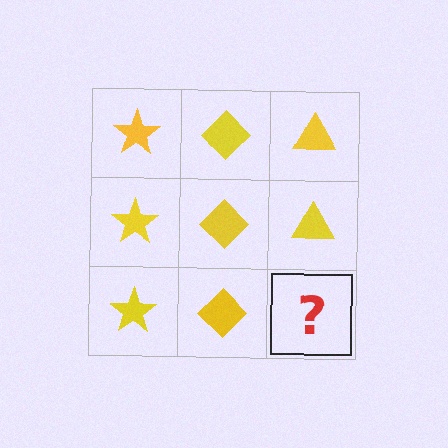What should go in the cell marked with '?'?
The missing cell should contain a yellow triangle.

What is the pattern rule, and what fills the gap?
The rule is that each column has a consistent shape. The gap should be filled with a yellow triangle.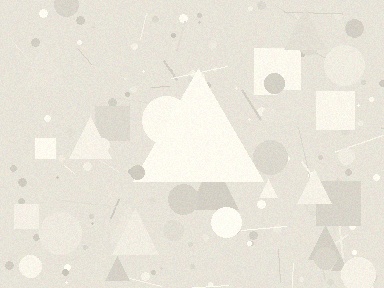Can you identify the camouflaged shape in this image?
The camouflaged shape is a triangle.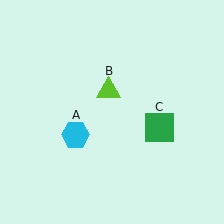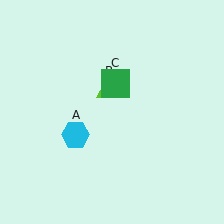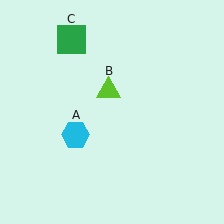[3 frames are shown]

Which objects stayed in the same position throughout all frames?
Cyan hexagon (object A) and lime triangle (object B) remained stationary.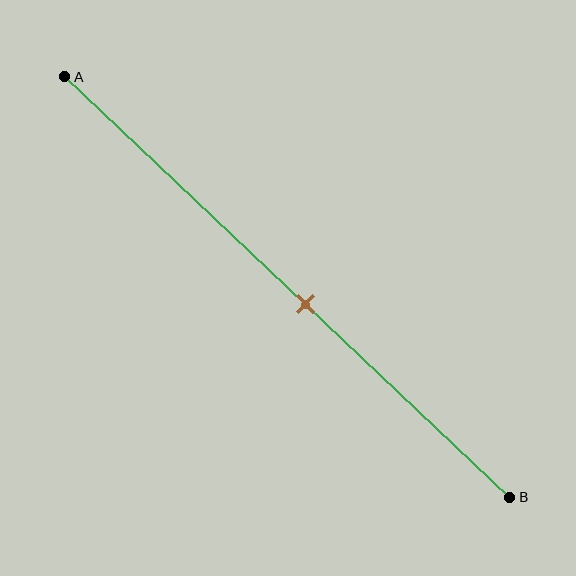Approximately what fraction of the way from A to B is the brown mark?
The brown mark is approximately 55% of the way from A to B.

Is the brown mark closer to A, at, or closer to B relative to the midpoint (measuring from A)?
The brown mark is closer to point B than the midpoint of segment AB.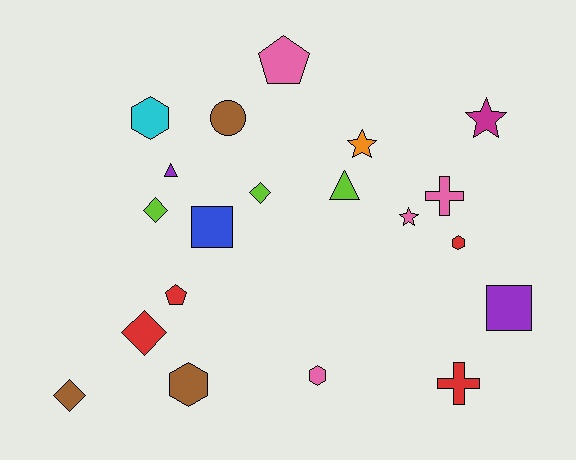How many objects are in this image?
There are 20 objects.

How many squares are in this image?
There are 2 squares.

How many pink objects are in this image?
There are 4 pink objects.